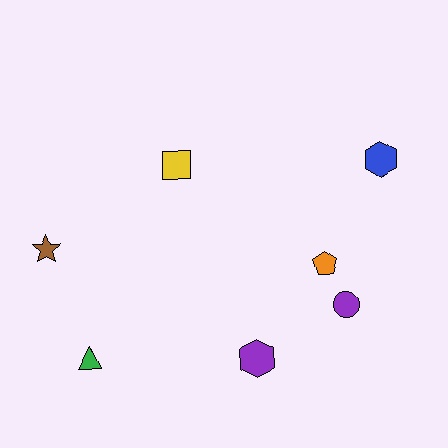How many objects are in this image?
There are 7 objects.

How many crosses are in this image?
There are no crosses.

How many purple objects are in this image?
There are 2 purple objects.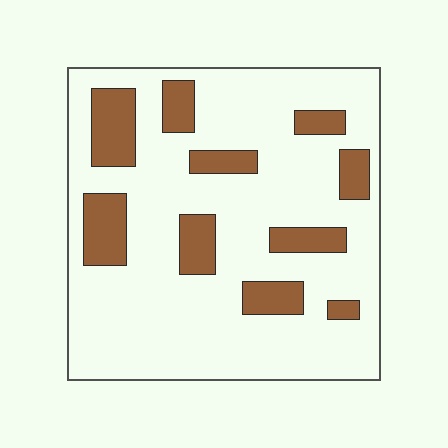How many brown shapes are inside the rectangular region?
10.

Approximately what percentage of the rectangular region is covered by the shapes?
Approximately 20%.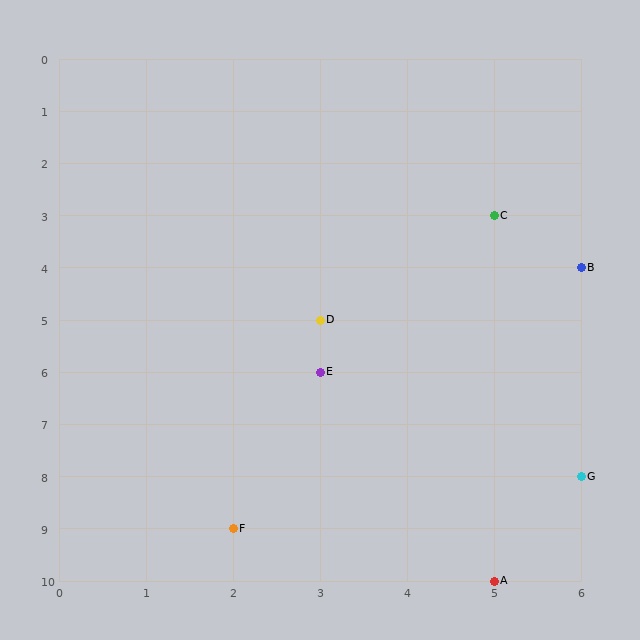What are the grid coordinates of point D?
Point D is at grid coordinates (3, 5).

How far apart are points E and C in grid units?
Points E and C are 2 columns and 3 rows apart (about 3.6 grid units diagonally).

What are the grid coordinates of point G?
Point G is at grid coordinates (6, 8).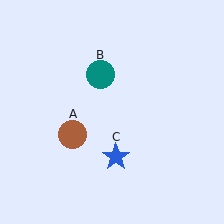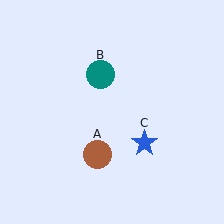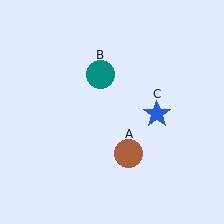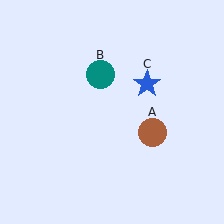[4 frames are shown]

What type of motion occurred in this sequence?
The brown circle (object A), blue star (object C) rotated counterclockwise around the center of the scene.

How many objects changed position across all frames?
2 objects changed position: brown circle (object A), blue star (object C).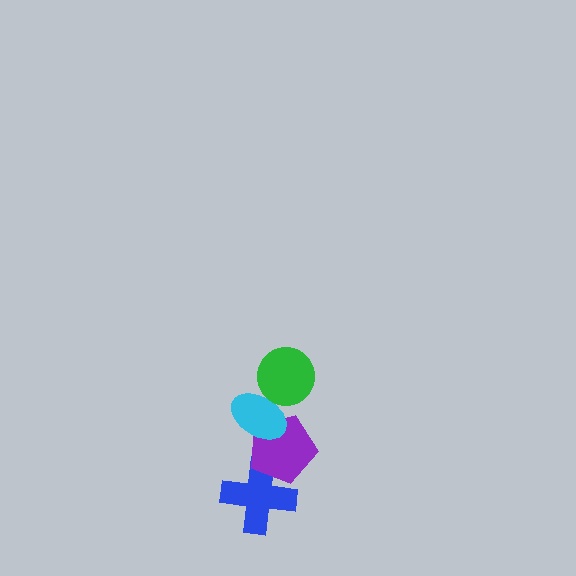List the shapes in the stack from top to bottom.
From top to bottom: the green circle, the cyan ellipse, the purple pentagon, the blue cross.